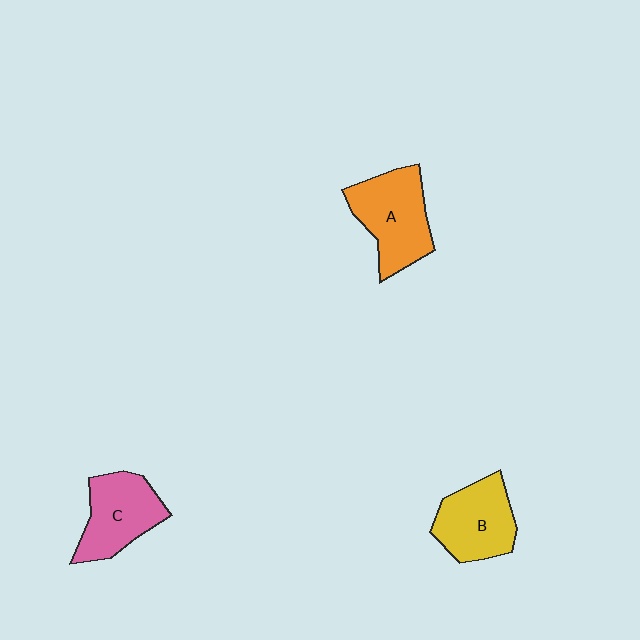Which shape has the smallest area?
Shape B (yellow).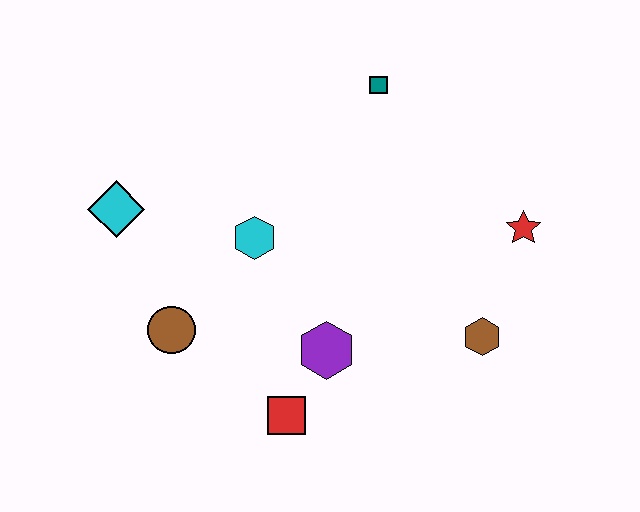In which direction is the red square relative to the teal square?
The red square is below the teal square.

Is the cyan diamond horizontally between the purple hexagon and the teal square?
No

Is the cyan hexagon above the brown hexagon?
Yes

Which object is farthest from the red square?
The teal square is farthest from the red square.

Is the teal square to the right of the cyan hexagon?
Yes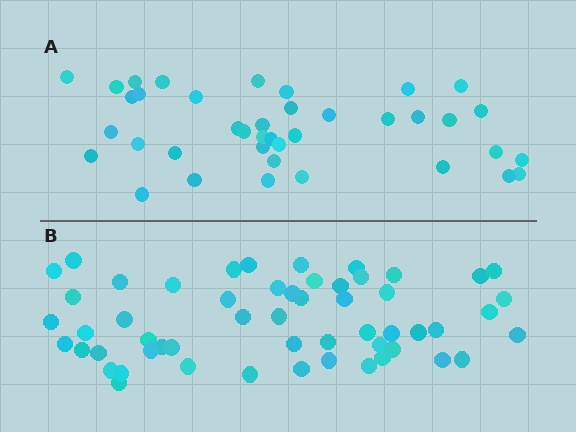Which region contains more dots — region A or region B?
Region B (the bottom region) has more dots.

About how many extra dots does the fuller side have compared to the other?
Region B has approximately 15 more dots than region A.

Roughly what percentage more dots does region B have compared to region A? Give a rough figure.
About 40% more.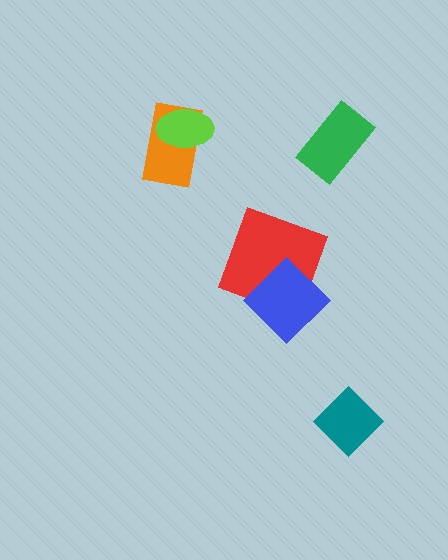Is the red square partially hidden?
Yes, it is partially covered by another shape.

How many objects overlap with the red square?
1 object overlaps with the red square.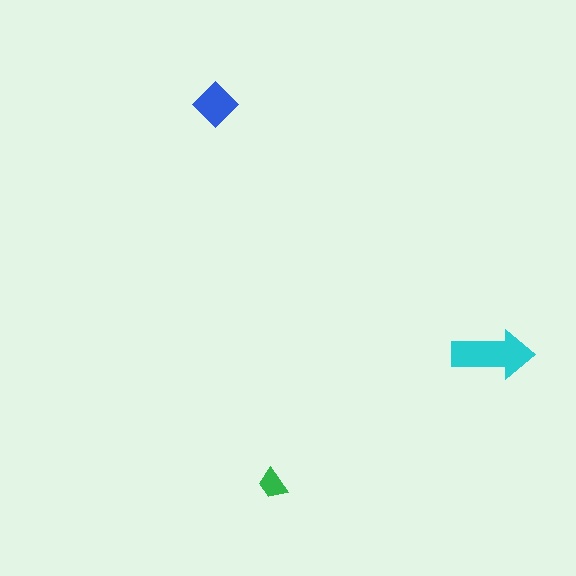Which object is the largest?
The cyan arrow.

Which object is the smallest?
The green trapezoid.